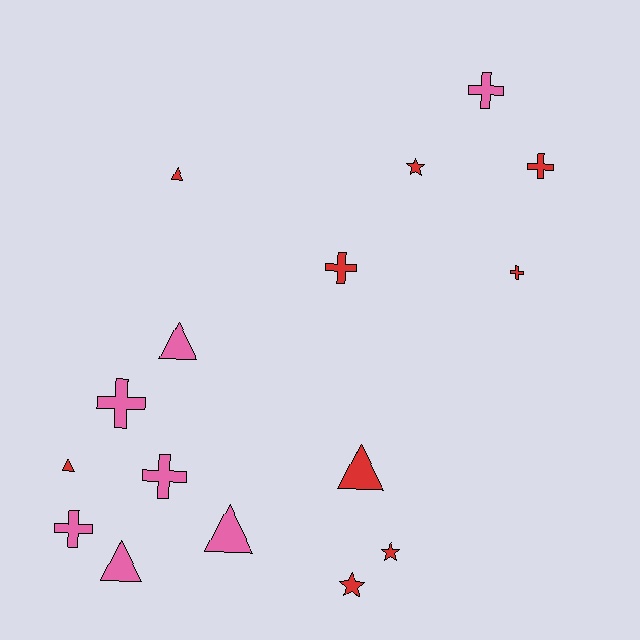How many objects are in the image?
There are 16 objects.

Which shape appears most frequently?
Cross, with 7 objects.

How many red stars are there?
There are 3 red stars.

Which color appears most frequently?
Red, with 9 objects.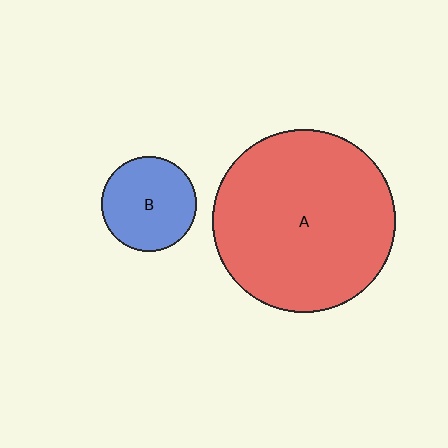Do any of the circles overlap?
No, none of the circles overlap.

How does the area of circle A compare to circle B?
Approximately 3.7 times.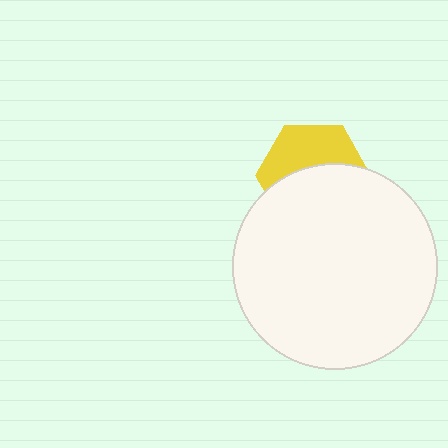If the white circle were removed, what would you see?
You would see the complete yellow hexagon.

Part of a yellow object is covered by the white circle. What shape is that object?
It is a hexagon.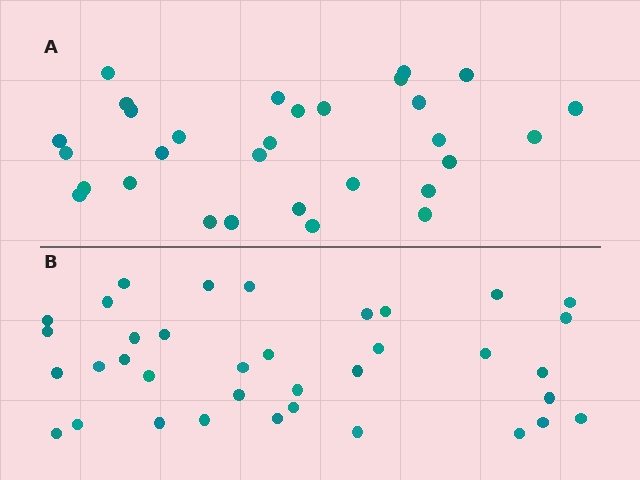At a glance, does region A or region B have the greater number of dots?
Region B (the bottom region) has more dots.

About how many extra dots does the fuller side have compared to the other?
Region B has about 6 more dots than region A.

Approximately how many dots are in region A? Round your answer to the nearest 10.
About 30 dots.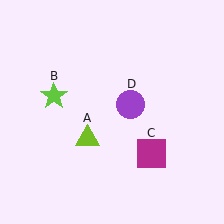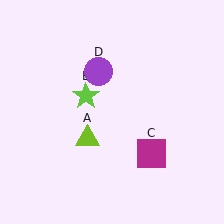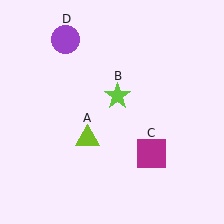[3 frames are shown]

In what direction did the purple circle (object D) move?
The purple circle (object D) moved up and to the left.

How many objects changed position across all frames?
2 objects changed position: lime star (object B), purple circle (object D).